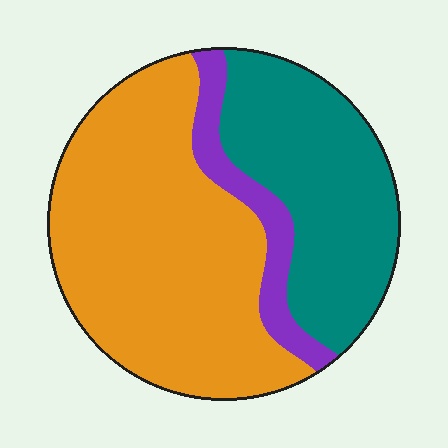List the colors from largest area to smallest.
From largest to smallest: orange, teal, purple.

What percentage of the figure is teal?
Teal covers around 35% of the figure.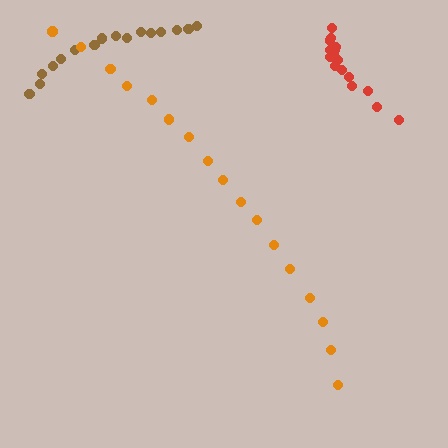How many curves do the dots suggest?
There are 3 distinct paths.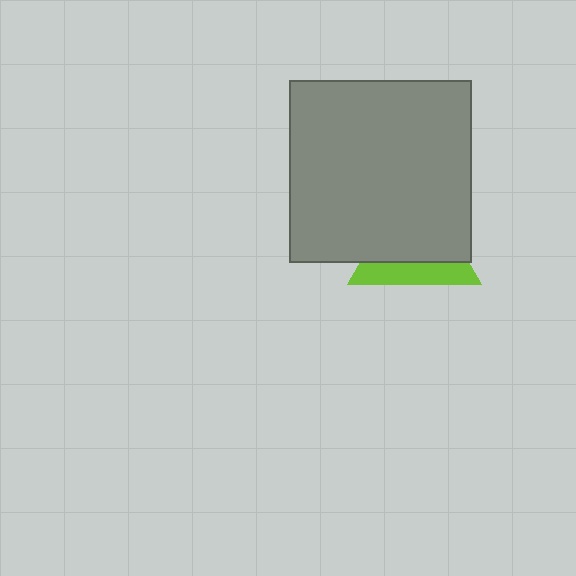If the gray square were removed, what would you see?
You would see the complete lime triangle.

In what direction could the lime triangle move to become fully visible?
The lime triangle could move down. That would shift it out from behind the gray square entirely.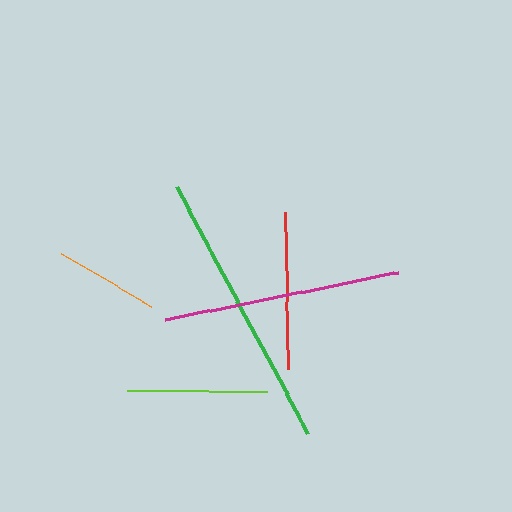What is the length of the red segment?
The red segment is approximately 157 pixels long.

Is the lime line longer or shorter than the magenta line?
The magenta line is longer than the lime line.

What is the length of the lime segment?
The lime segment is approximately 141 pixels long.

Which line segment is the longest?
The green line is the longest at approximately 279 pixels.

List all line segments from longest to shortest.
From longest to shortest: green, magenta, red, lime, orange.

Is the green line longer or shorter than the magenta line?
The green line is longer than the magenta line.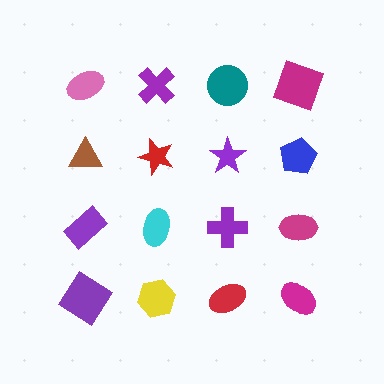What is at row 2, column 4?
A blue pentagon.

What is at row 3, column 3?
A purple cross.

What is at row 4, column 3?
A red ellipse.